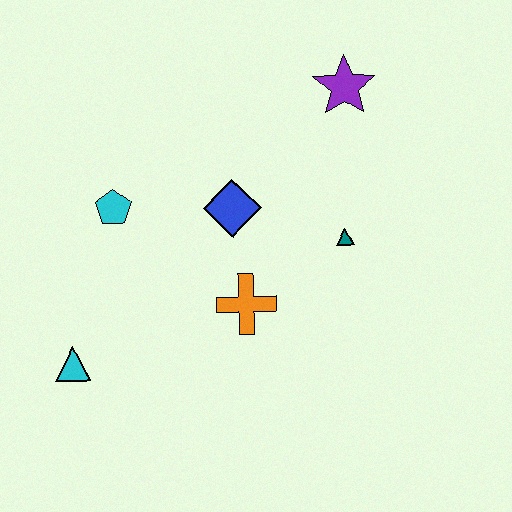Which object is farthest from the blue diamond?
The cyan triangle is farthest from the blue diamond.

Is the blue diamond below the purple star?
Yes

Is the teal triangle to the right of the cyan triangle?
Yes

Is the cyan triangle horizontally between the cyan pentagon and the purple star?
No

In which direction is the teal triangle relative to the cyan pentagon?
The teal triangle is to the right of the cyan pentagon.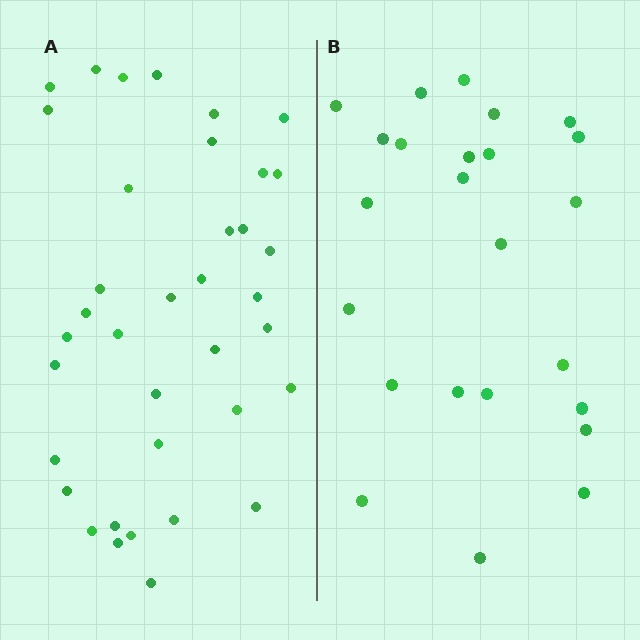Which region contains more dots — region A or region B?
Region A (the left region) has more dots.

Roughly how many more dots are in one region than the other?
Region A has approximately 15 more dots than region B.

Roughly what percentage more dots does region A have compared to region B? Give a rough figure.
About 55% more.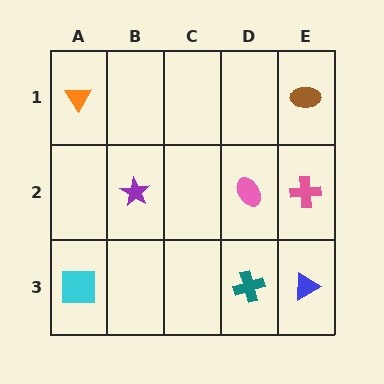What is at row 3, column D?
A teal cross.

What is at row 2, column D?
A pink ellipse.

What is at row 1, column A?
An orange triangle.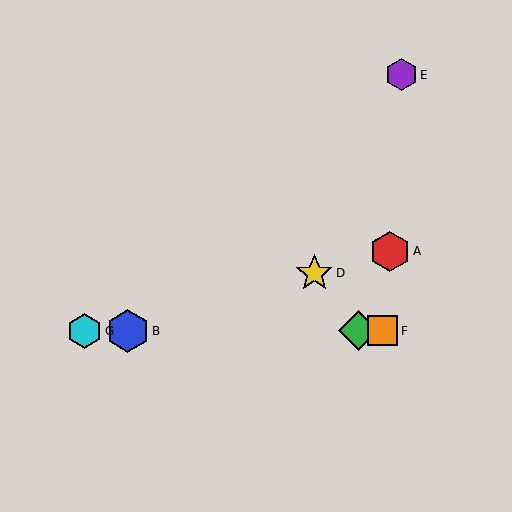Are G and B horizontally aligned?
Yes, both are at y≈331.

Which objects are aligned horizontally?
Objects B, C, F, G are aligned horizontally.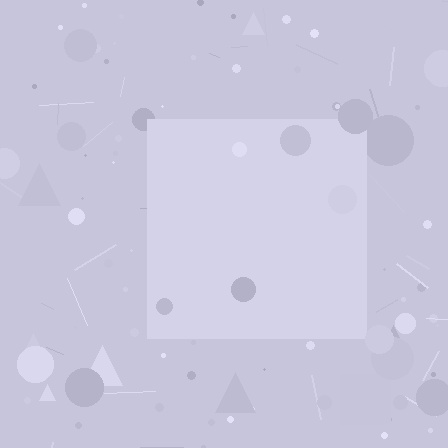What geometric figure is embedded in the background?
A square is embedded in the background.